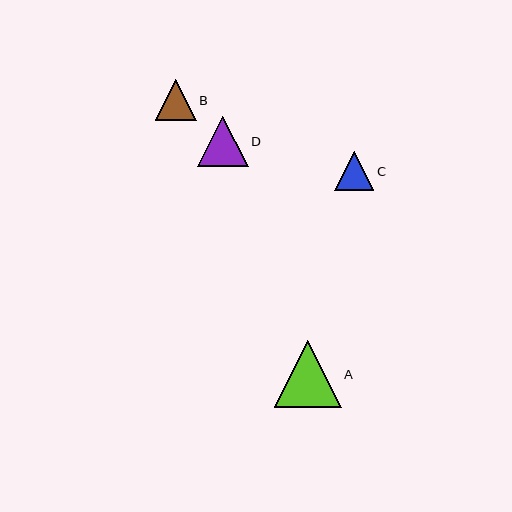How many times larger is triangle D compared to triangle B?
Triangle D is approximately 1.2 times the size of triangle B.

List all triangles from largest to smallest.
From largest to smallest: A, D, B, C.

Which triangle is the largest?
Triangle A is the largest with a size of approximately 67 pixels.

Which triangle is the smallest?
Triangle C is the smallest with a size of approximately 39 pixels.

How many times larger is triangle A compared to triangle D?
Triangle A is approximately 1.3 times the size of triangle D.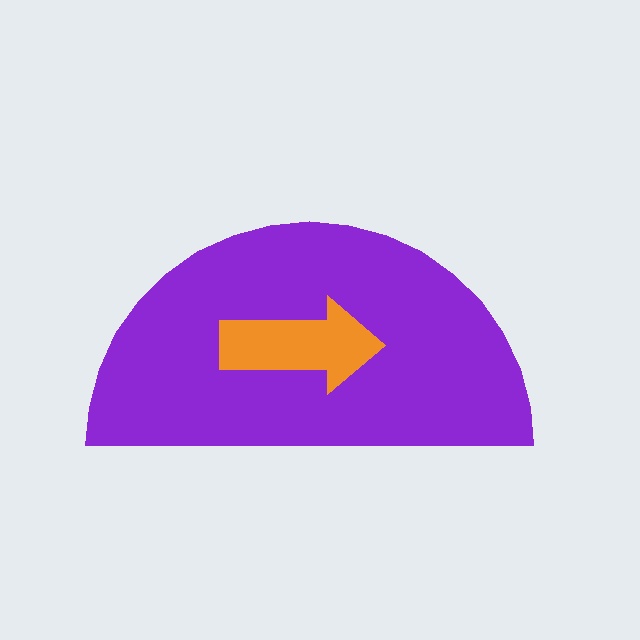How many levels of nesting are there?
2.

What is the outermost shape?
The purple semicircle.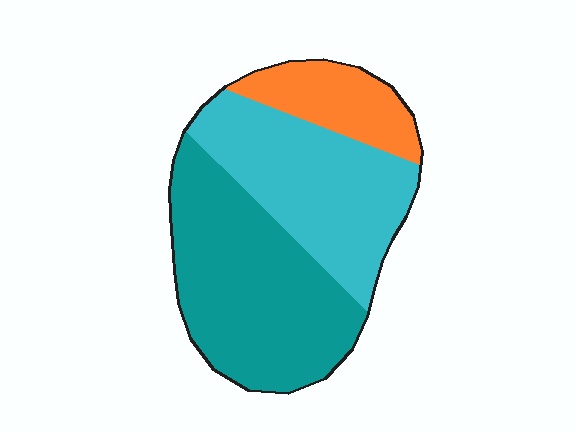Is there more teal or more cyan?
Teal.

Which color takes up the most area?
Teal, at roughly 45%.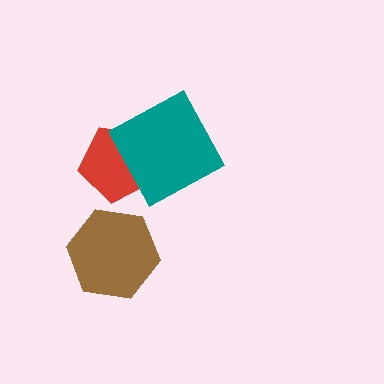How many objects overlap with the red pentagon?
1 object overlaps with the red pentagon.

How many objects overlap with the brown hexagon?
0 objects overlap with the brown hexagon.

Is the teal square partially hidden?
No, no other shape covers it.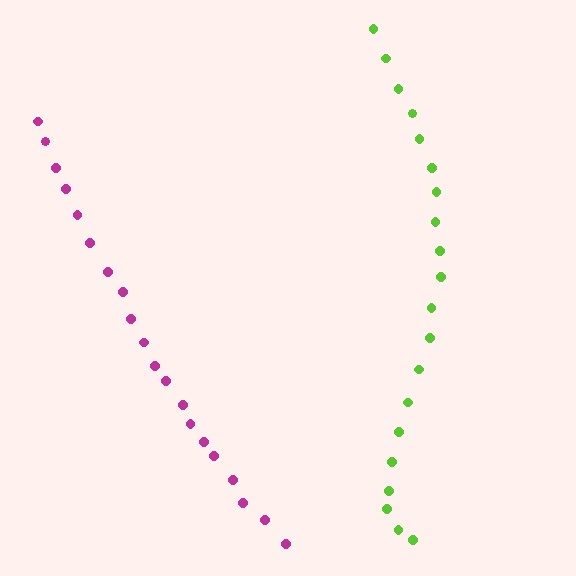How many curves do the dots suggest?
There are 2 distinct paths.